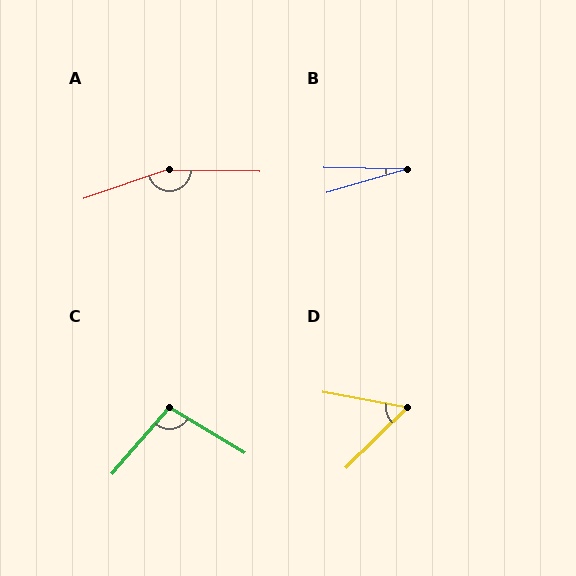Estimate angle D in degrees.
Approximately 55 degrees.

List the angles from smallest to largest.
B (17°), D (55°), C (100°), A (160°).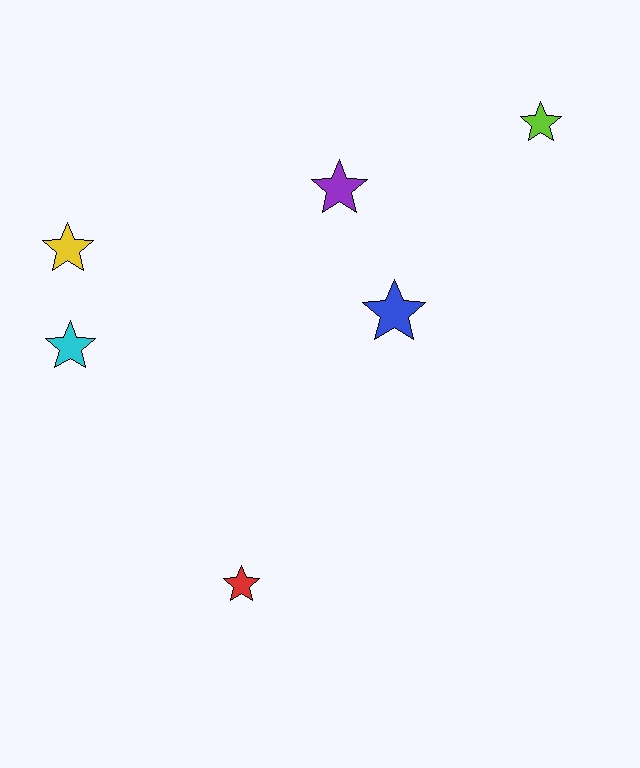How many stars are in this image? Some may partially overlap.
There are 6 stars.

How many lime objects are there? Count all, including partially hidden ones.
There is 1 lime object.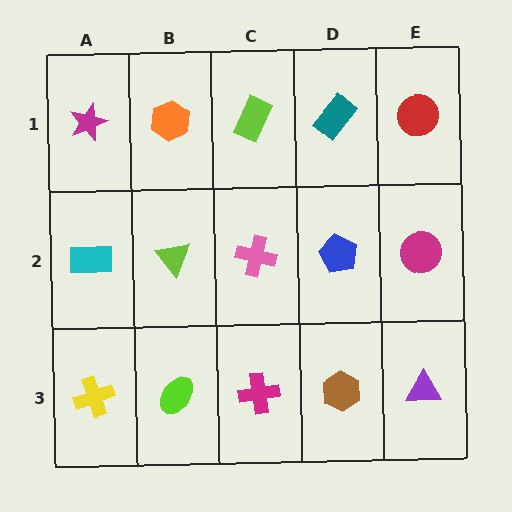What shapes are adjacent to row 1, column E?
A magenta circle (row 2, column E), a teal rectangle (row 1, column D).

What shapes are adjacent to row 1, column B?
A lime triangle (row 2, column B), a magenta star (row 1, column A), a lime rectangle (row 1, column C).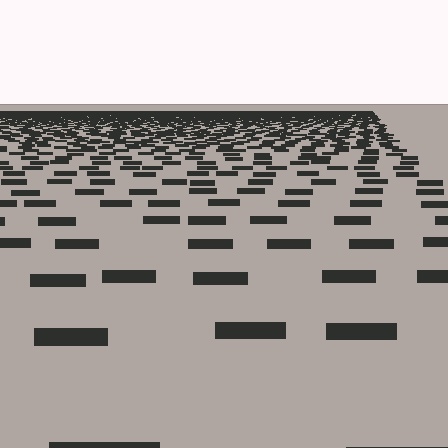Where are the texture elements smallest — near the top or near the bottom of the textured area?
Near the top.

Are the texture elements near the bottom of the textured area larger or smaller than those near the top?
Larger. Near the bottom, elements are closer to the viewer and appear at a bigger on-screen size.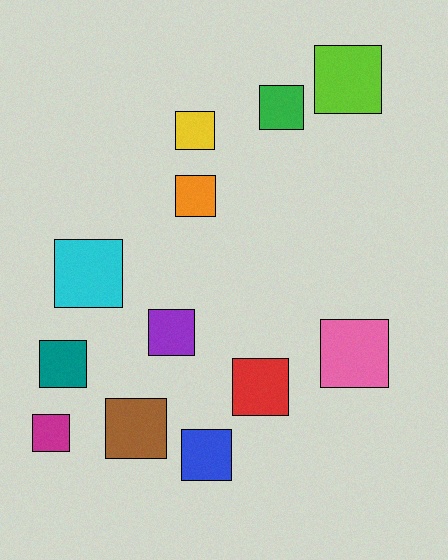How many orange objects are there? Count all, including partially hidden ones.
There is 1 orange object.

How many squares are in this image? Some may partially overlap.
There are 12 squares.